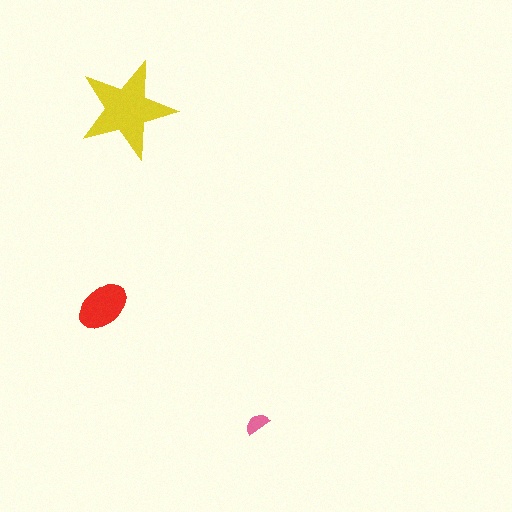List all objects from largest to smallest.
The yellow star, the red ellipse, the pink semicircle.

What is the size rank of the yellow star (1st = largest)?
1st.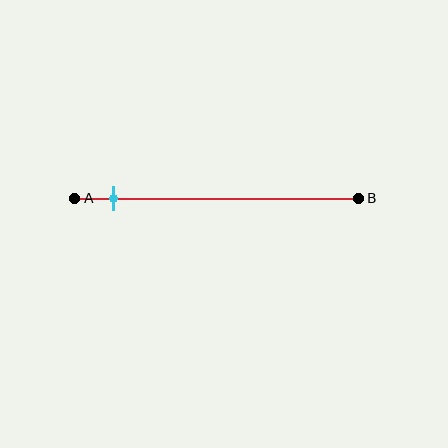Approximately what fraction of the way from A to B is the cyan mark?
The cyan mark is approximately 15% of the way from A to B.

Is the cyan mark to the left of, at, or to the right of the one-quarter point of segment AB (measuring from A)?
The cyan mark is to the left of the one-quarter point of segment AB.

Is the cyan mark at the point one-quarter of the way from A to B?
No, the mark is at about 15% from A, not at the 25% one-quarter point.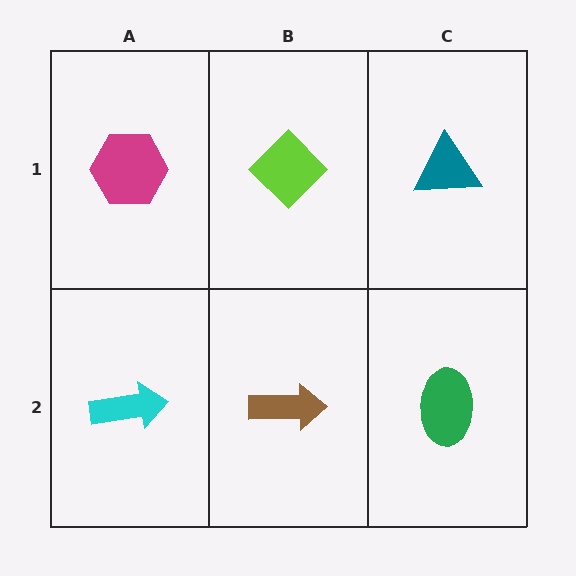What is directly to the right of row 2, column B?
A green ellipse.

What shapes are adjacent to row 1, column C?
A green ellipse (row 2, column C), a lime diamond (row 1, column B).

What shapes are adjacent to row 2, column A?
A magenta hexagon (row 1, column A), a brown arrow (row 2, column B).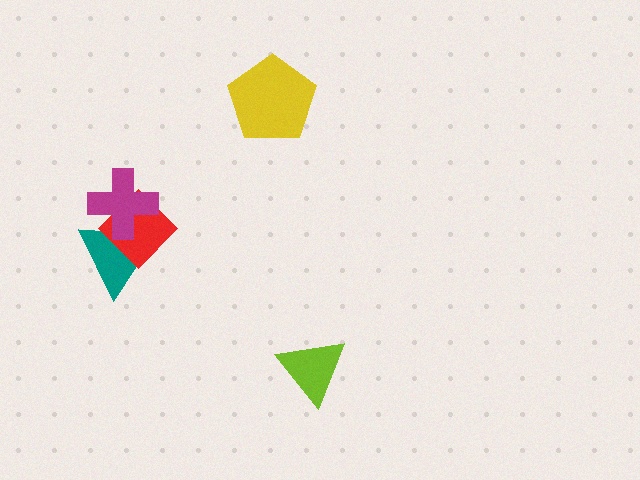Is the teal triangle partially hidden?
Yes, it is partially covered by another shape.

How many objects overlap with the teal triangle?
2 objects overlap with the teal triangle.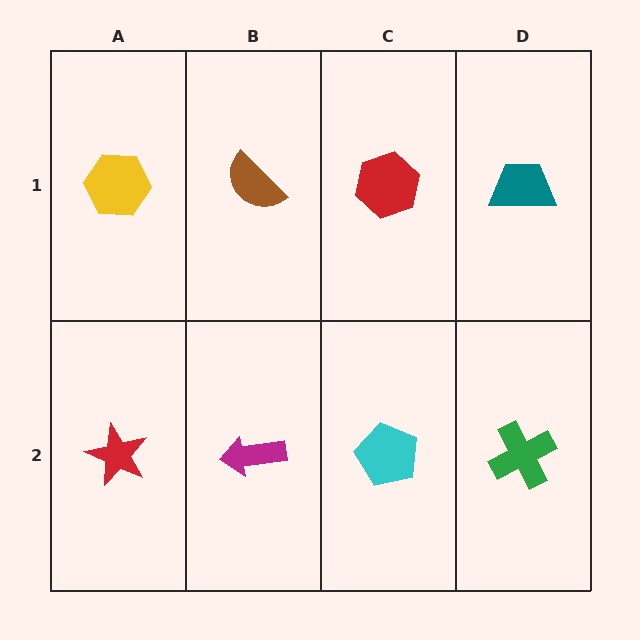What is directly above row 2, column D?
A teal trapezoid.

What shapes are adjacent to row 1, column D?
A green cross (row 2, column D), a red hexagon (row 1, column C).